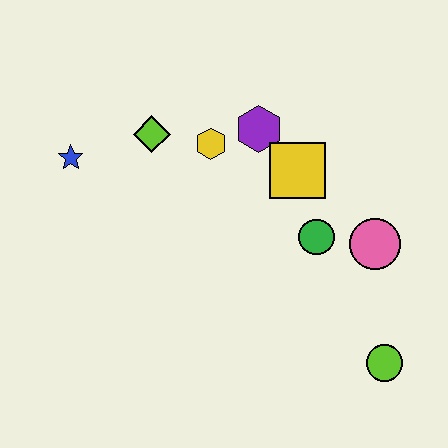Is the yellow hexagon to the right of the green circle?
No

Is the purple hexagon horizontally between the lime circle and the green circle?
No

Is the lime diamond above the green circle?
Yes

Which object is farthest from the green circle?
The blue star is farthest from the green circle.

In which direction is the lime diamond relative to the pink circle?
The lime diamond is to the left of the pink circle.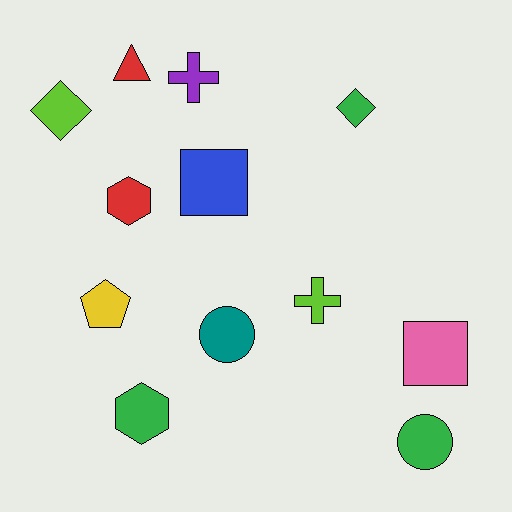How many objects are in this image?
There are 12 objects.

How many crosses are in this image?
There are 2 crosses.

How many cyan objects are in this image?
There are no cyan objects.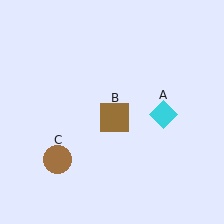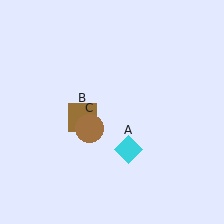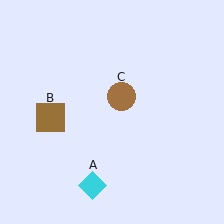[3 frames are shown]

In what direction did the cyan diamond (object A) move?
The cyan diamond (object A) moved down and to the left.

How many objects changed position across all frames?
3 objects changed position: cyan diamond (object A), brown square (object B), brown circle (object C).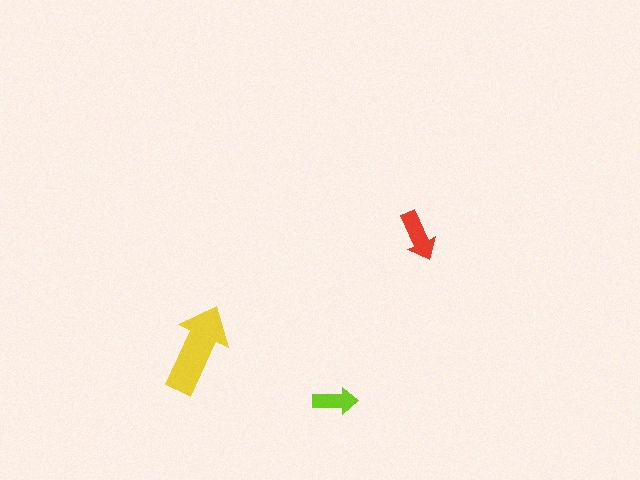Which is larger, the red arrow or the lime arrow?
The red one.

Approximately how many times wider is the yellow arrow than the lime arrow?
About 2 times wider.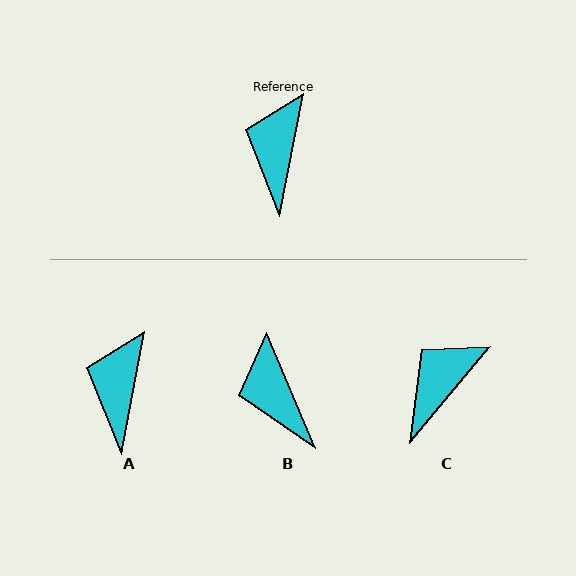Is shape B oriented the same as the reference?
No, it is off by about 34 degrees.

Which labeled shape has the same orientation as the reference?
A.